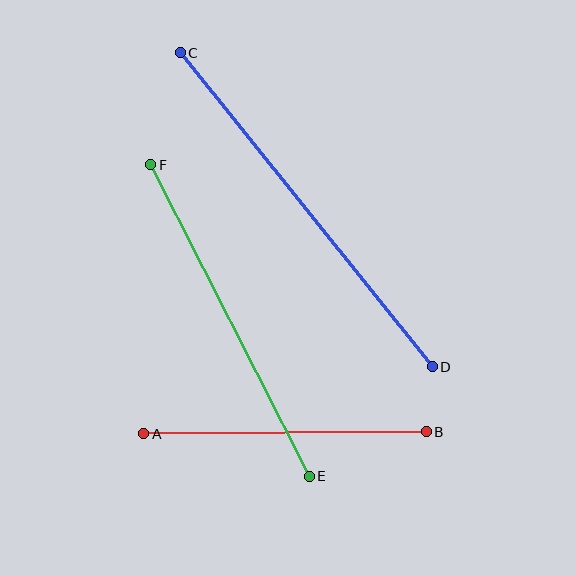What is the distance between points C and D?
The distance is approximately 403 pixels.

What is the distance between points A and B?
The distance is approximately 282 pixels.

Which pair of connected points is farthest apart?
Points C and D are farthest apart.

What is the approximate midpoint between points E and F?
The midpoint is at approximately (230, 320) pixels.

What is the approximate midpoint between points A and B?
The midpoint is at approximately (285, 433) pixels.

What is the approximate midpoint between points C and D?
The midpoint is at approximately (306, 210) pixels.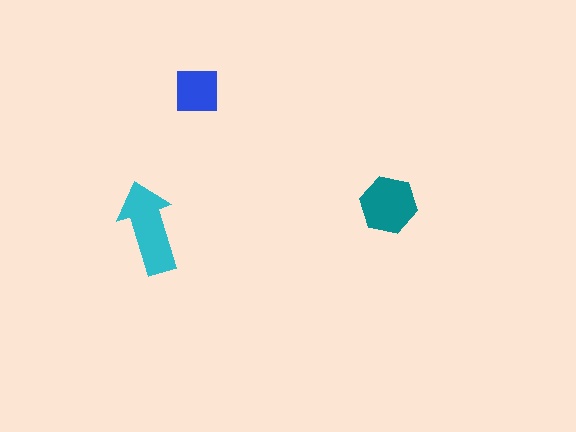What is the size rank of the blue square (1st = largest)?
3rd.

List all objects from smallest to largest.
The blue square, the teal hexagon, the cyan arrow.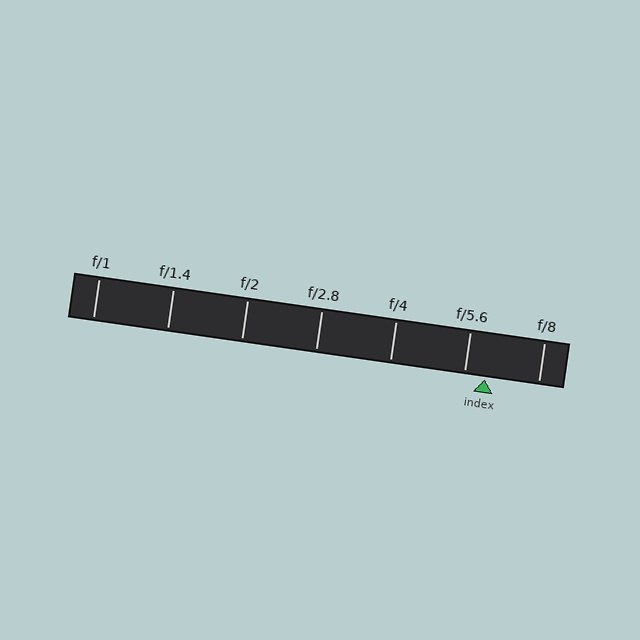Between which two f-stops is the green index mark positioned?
The index mark is between f/5.6 and f/8.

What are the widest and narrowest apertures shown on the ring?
The widest aperture shown is f/1 and the narrowest is f/8.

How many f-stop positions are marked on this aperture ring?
There are 7 f-stop positions marked.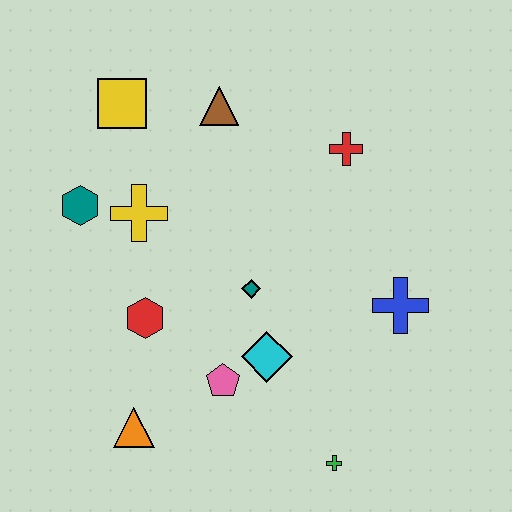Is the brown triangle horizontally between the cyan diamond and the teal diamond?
No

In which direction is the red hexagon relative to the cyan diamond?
The red hexagon is to the left of the cyan diamond.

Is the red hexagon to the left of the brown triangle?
Yes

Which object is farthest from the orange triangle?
The red cross is farthest from the orange triangle.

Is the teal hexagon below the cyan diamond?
No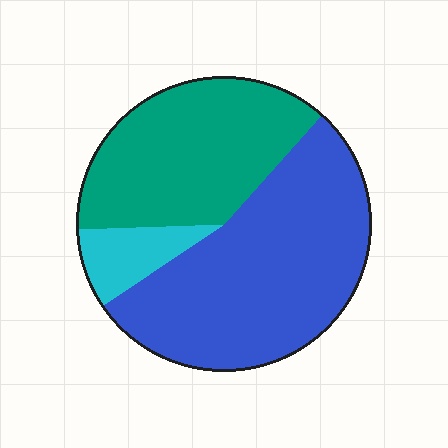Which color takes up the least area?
Cyan, at roughly 10%.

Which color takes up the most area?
Blue, at roughly 55%.